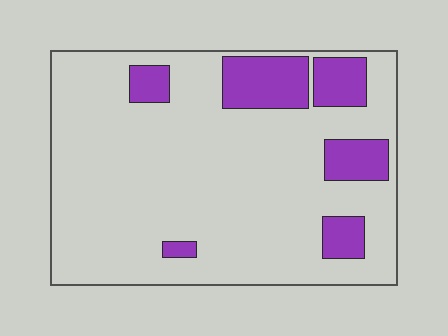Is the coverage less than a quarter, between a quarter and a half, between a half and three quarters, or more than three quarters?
Less than a quarter.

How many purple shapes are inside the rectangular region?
6.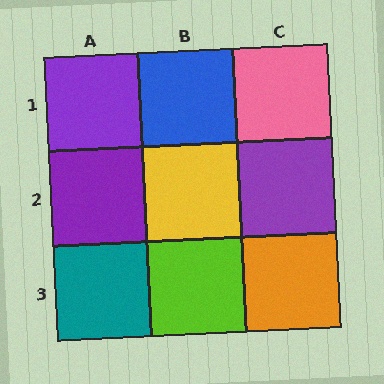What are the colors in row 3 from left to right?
Teal, lime, orange.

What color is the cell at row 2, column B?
Yellow.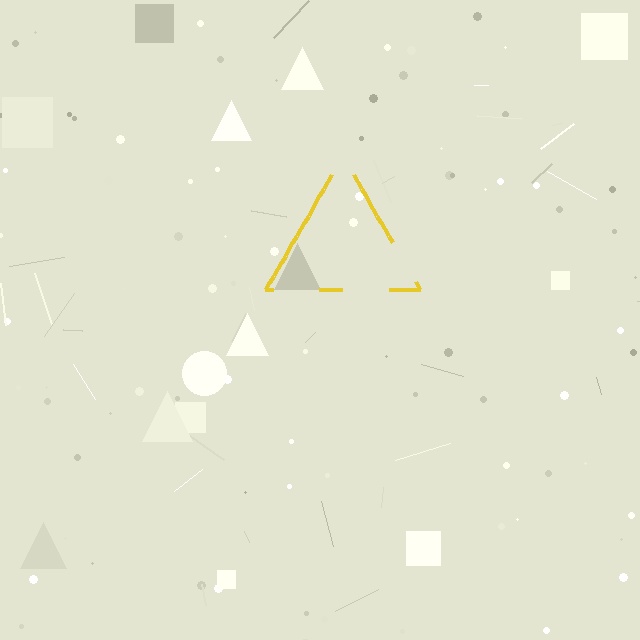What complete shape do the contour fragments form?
The contour fragments form a triangle.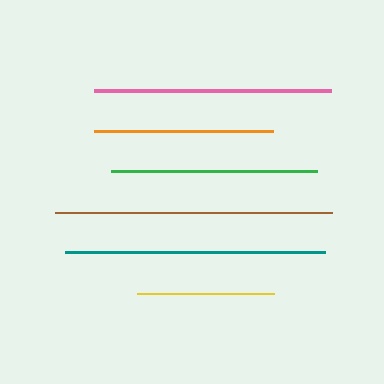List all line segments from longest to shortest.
From longest to shortest: brown, teal, pink, green, orange, yellow.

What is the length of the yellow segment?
The yellow segment is approximately 137 pixels long.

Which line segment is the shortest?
The yellow line is the shortest at approximately 137 pixels.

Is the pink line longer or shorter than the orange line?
The pink line is longer than the orange line.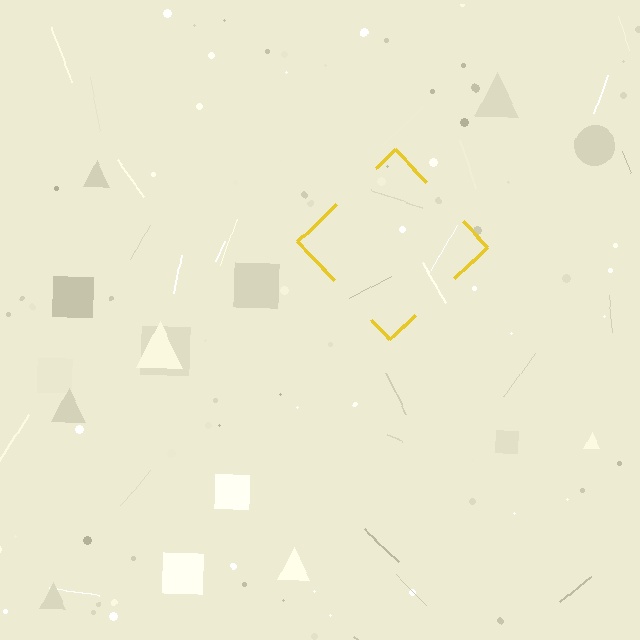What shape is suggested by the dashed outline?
The dashed outline suggests a diamond.